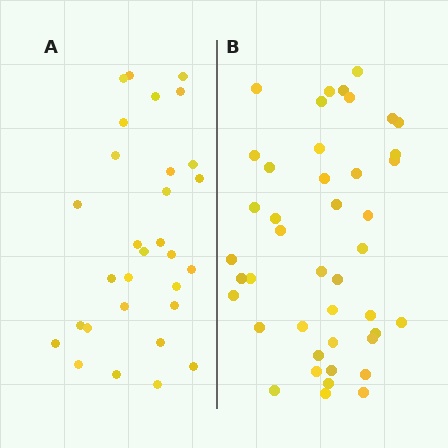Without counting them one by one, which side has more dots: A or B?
Region B (the right region) has more dots.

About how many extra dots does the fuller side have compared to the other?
Region B has approximately 15 more dots than region A.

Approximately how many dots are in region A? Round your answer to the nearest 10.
About 30 dots.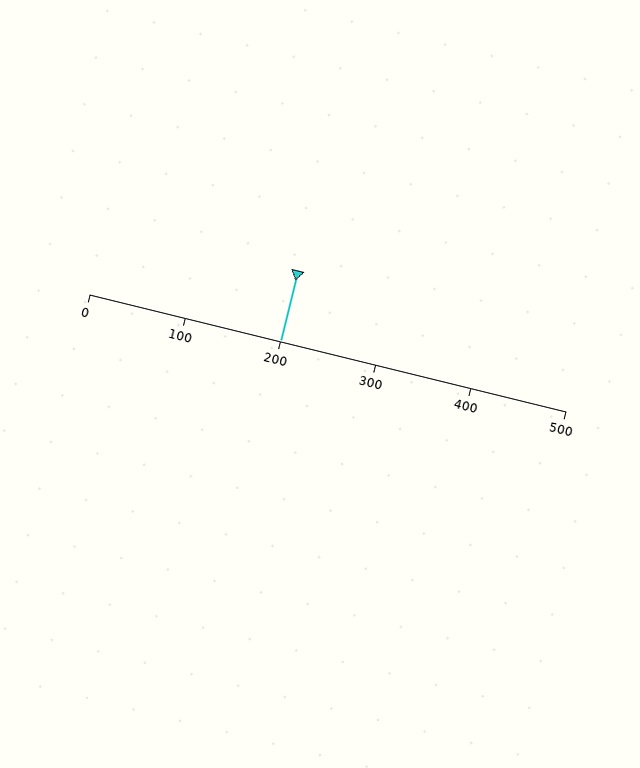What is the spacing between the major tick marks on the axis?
The major ticks are spaced 100 apart.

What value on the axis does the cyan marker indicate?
The marker indicates approximately 200.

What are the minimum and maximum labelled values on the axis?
The axis runs from 0 to 500.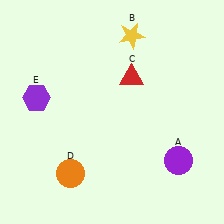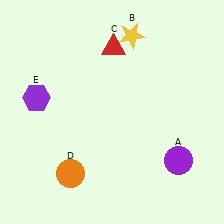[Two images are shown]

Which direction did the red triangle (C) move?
The red triangle (C) moved up.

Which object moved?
The red triangle (C) moved up.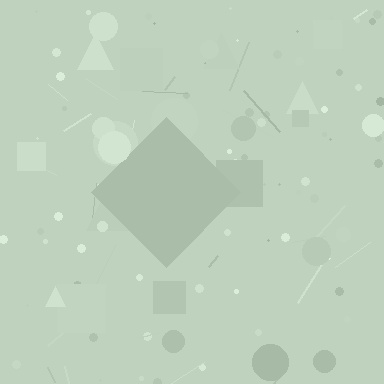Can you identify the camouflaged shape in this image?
The camouflaged shape is a diamond.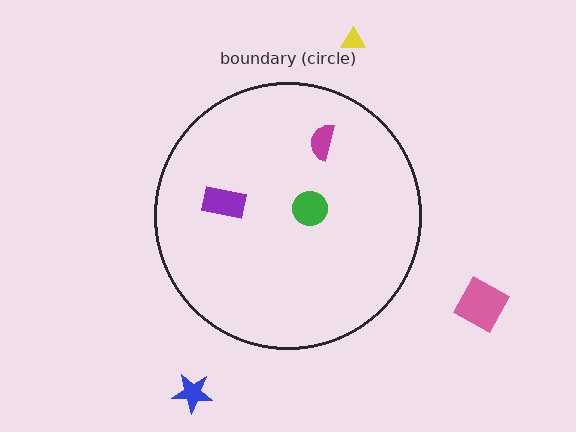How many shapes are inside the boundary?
3 inside, 3 outside.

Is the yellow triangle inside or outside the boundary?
Outside.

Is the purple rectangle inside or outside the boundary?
Inside.